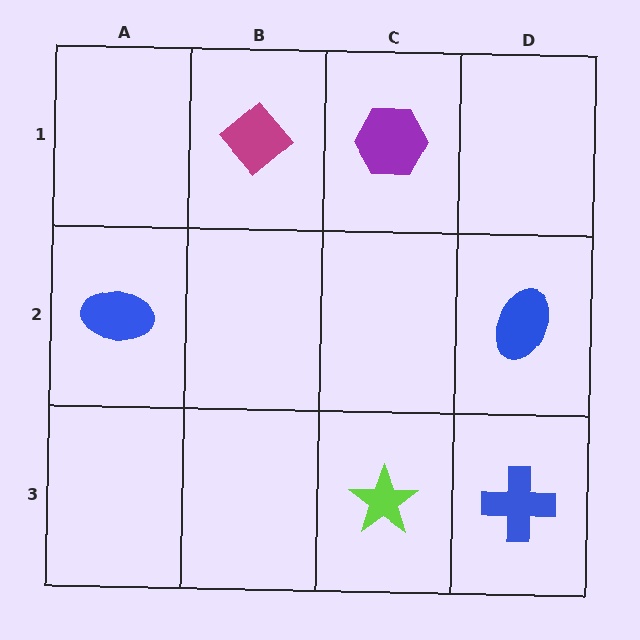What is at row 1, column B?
A magenta diamond.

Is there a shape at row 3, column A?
No, that cell is empty.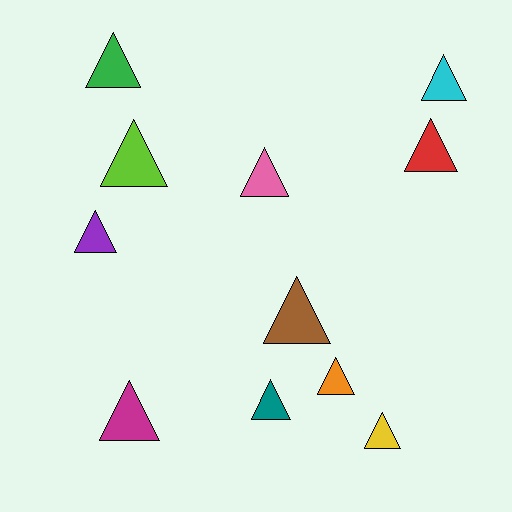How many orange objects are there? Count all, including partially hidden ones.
There is 1 orange object.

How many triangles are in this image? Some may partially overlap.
There are 11 triangles.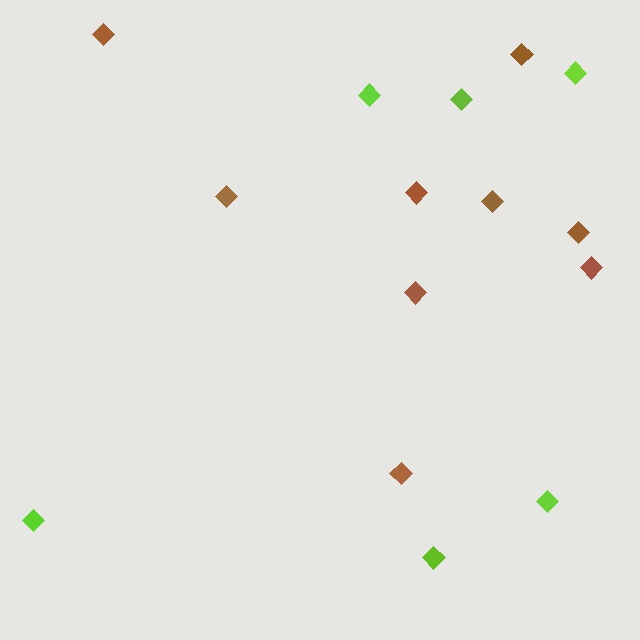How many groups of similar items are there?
There are 2 groups: one group of lime diamonds (6) and one group of brown diamonds (9).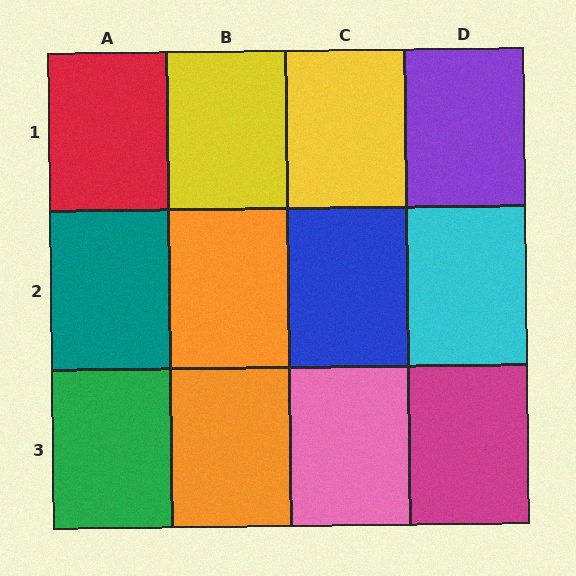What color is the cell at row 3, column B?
Orange.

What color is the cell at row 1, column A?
Red.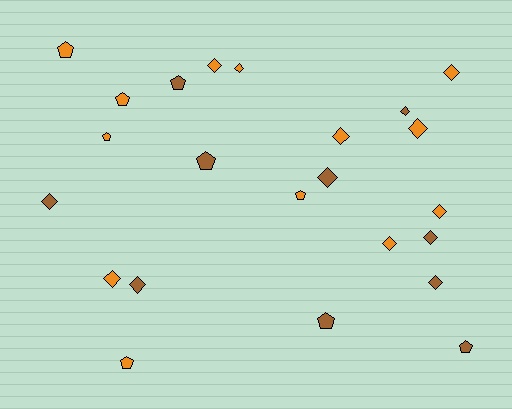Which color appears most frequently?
Orange, with 13 objects.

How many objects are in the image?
There are 23 objects.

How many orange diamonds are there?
There are 8 orange diamonds.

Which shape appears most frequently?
Diamond, with 14 objects.